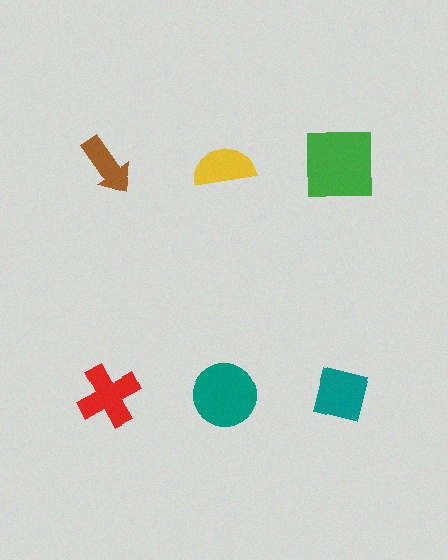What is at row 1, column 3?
A green square.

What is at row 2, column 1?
A red cross.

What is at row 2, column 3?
A teal square.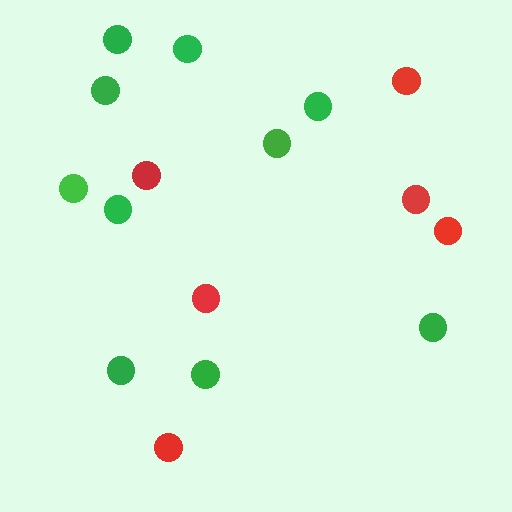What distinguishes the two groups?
There are 2 groups: one group of green circles (10) and one group of red circles (6).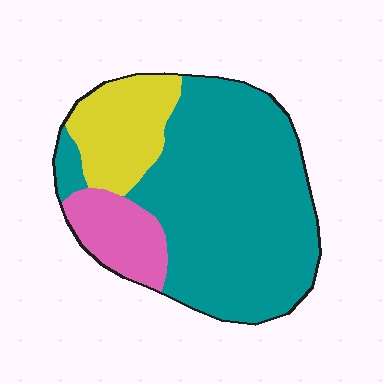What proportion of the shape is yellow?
Yellow covers roughly 20% of the shape.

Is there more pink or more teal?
Teal.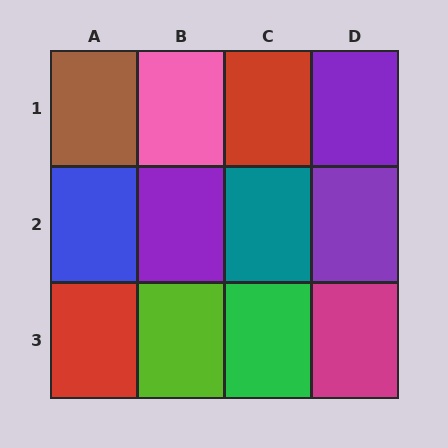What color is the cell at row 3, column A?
Red.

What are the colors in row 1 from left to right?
Brown, pink, red, purple.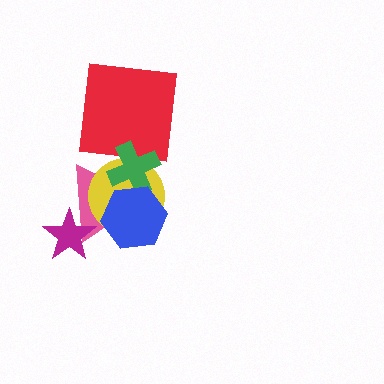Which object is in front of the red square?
The green cross is in front of the red square.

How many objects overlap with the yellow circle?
3 objects overlap with the yellow circle.